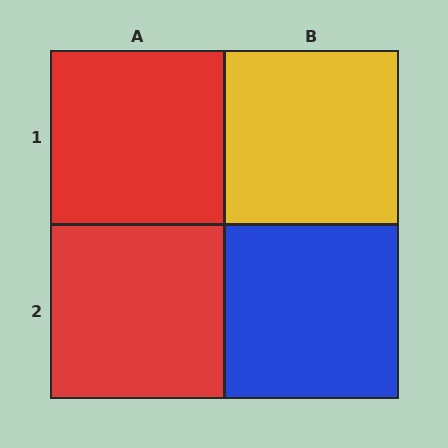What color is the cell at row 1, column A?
Red.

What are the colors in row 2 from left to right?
Red, blue.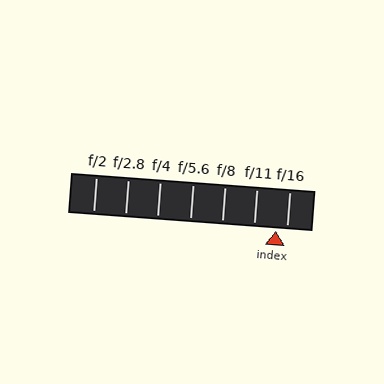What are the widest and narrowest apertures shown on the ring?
The widest aperture shown is f/2 and the narrowest is f/16.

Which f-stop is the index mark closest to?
The index mark is closest to f/16.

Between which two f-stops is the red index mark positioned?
The index mark is between f/11 and f/16.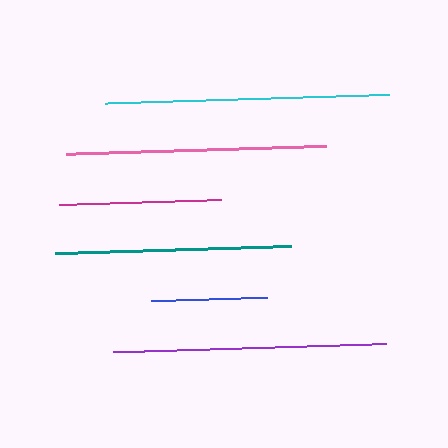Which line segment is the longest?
The cyan line is the longest at approximately 284 pixels.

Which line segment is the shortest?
The blue line is the shortest at approximately 116 pixels.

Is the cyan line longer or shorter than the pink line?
The cyan line is longer than the pink line.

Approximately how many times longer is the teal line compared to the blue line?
The teal line is approximately 2.0 times the length of the blue line.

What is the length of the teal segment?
The teal segment is approximately 236 pixels long.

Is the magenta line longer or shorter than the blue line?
The magenta line is longer than the blue line.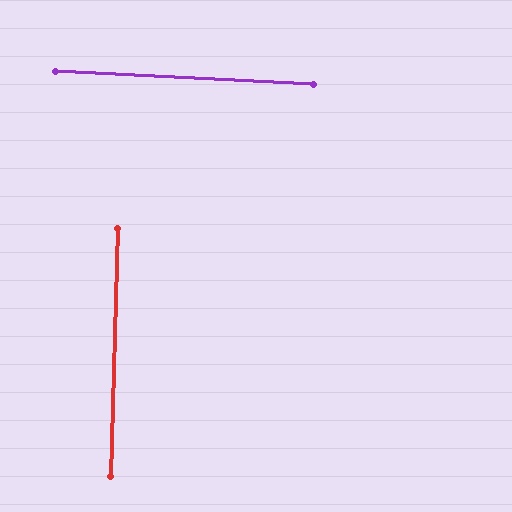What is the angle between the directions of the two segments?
Approximately 89 degrees.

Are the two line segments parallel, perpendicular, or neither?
Perpendicular — they meet at approximately 89°.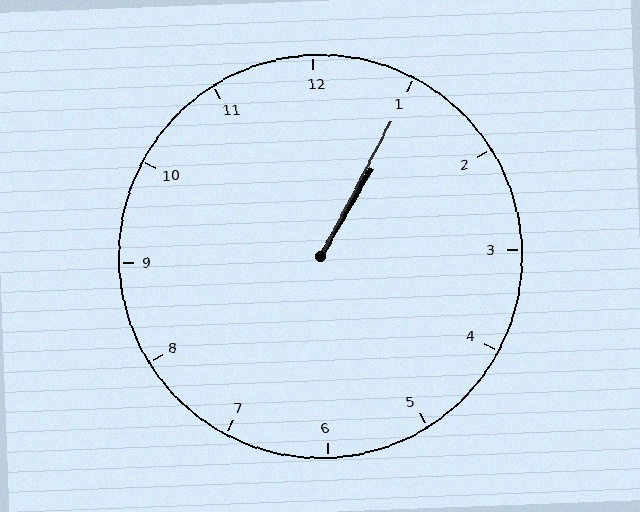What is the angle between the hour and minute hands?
Approximately 2 degrees.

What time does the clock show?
1:05.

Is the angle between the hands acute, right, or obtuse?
It is acute.